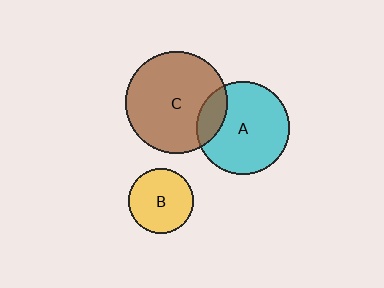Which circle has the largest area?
Circle C (brown).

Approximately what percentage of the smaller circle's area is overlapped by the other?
Approximately 15%.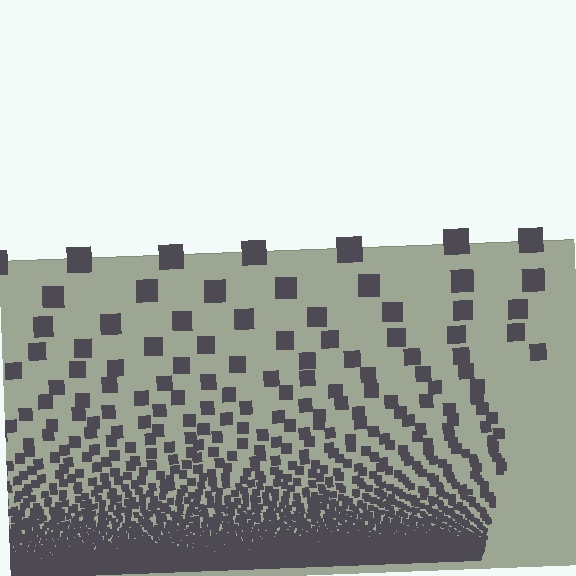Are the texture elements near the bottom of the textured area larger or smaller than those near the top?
Smaller. The gradient is inverted — elements near the bottom are smaller and denser.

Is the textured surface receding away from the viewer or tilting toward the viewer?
The surface appears to tilt toward the viewer. Texture elements get larger and sparser toward the top.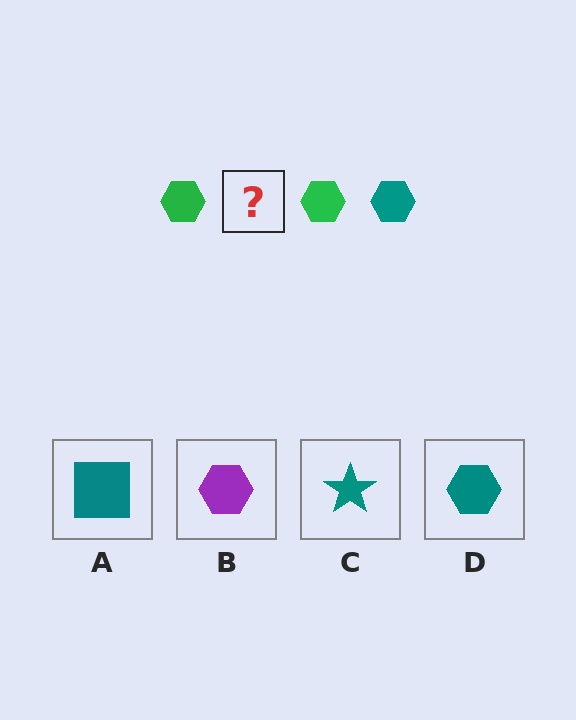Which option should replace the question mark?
Option D.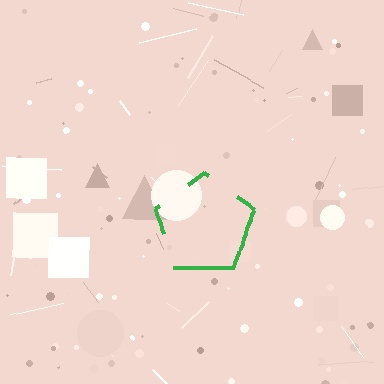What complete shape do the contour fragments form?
The contour fragments form a pentagon.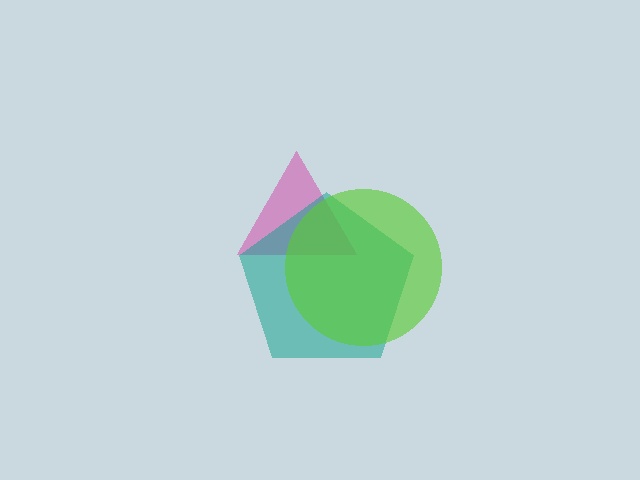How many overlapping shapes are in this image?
There are 3 overlapping shapes in the image.